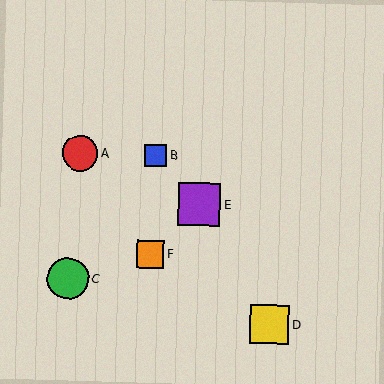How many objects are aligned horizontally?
2 objects (A, B) are aligned horizontally.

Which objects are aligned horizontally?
Objects A, B are aligned horizontally.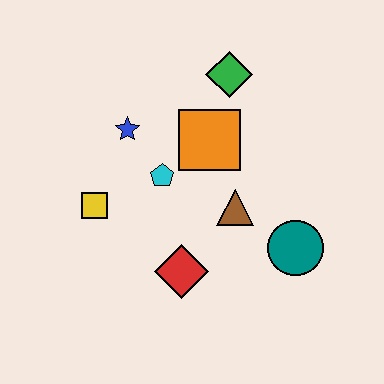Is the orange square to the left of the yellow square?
No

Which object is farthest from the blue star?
The teal circle is farthest from the blue star.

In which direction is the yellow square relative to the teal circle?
The yellow square is to the left of the teal circle.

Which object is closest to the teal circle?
The brown triangle is closest to the teal circle.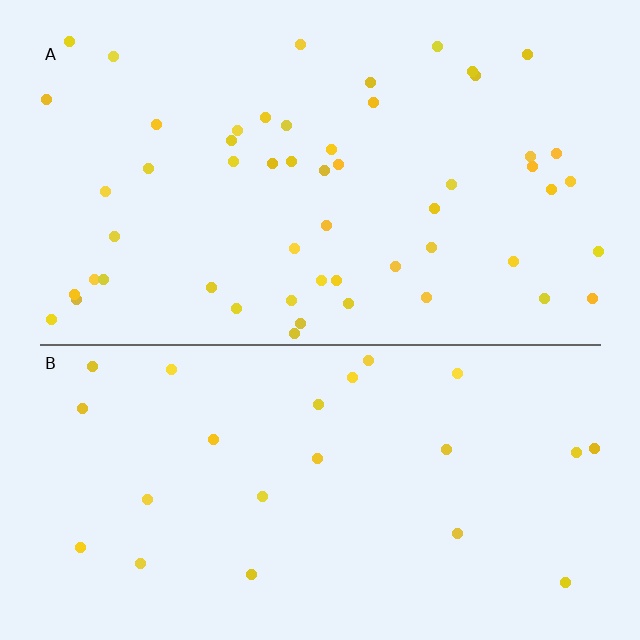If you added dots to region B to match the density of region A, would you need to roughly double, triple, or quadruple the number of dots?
Approximately double.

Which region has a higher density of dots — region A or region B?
A (the top).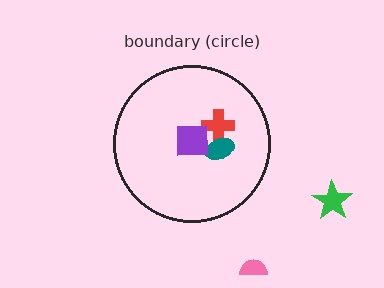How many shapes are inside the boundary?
3 inside, 2 outside.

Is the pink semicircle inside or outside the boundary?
Outside.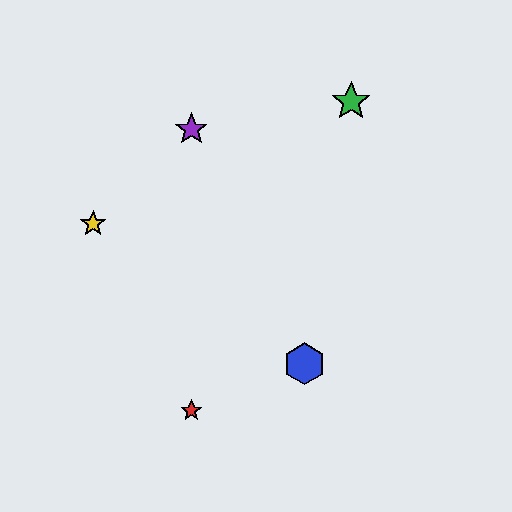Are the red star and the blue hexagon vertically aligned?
No, the red star is at x≈191 and the blue hexagon is at x≈305.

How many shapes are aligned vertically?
2 shapes (the red star, the purple star) are aligned vertically.